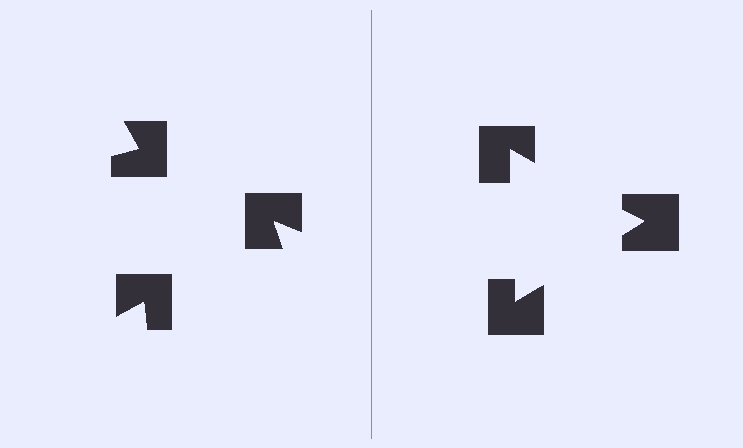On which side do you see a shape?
An illusory triangle appears on the right side. On the left side the wedge cuts are rotated, so no coherent shape forms.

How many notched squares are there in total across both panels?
6 — 3 on each side.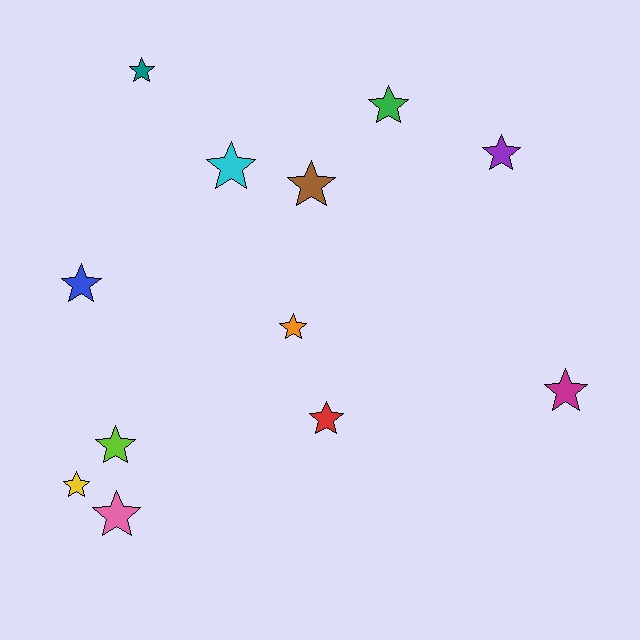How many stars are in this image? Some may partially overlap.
There are 12 stars.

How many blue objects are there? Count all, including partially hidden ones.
There is 1 blue object.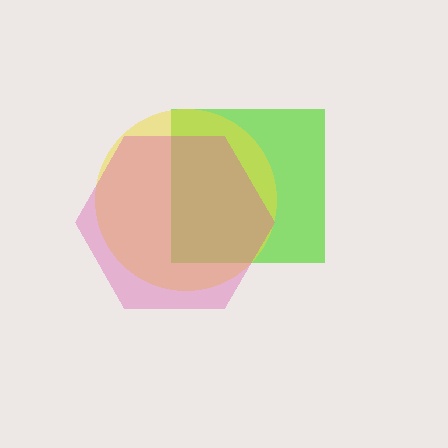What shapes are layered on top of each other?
The layered shapes are: a lime square, a yellow circle, a pink hexagon.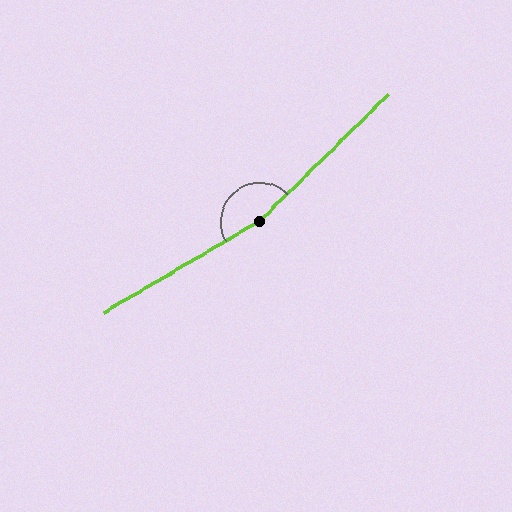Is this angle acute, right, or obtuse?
It is obtuse.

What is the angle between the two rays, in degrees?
Approximately 166 degrees.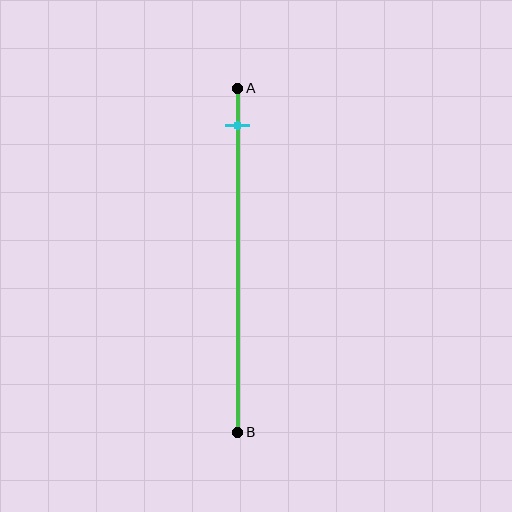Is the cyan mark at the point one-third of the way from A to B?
No, the mark is at about 10% from A, not at the 33% one-third point.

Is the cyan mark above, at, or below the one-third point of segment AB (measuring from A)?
The cyan mark is above the one-third point of segment AB.